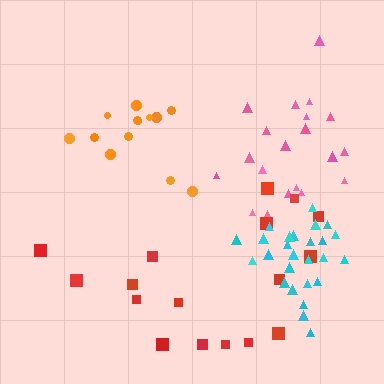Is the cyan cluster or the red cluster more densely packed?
Cyan.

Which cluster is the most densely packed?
Cyan.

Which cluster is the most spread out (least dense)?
Red.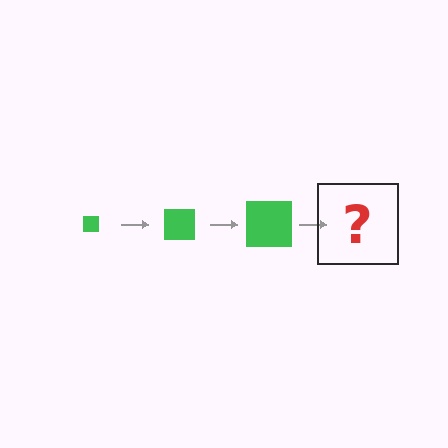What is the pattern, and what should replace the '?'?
The pattern is that the square gets progressively larger each step. The '?' should be a green square, larger than the previous one.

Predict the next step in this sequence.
The next step is a green square, larger than the previous one.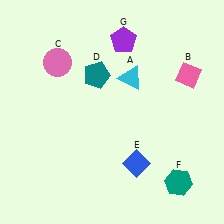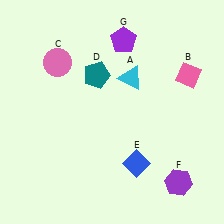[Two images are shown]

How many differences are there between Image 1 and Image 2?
There is 1 difference between the two images.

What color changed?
The hexagon (F) changed from teal in Image 1 to purple in Image 2.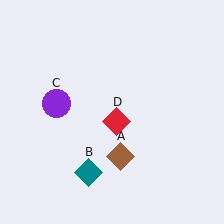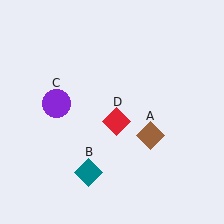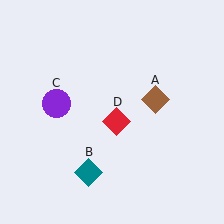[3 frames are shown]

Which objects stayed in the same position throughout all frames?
Teal diamond (object B) and purple circle (object C) and red diamond (object D) remained stationary.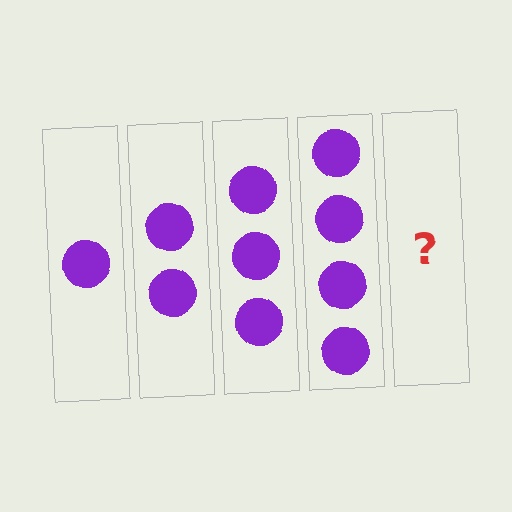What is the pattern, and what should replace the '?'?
The pattern is that each step adds one more circle. The '?' should be 5 circles.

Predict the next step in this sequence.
The next step is 5 circles.